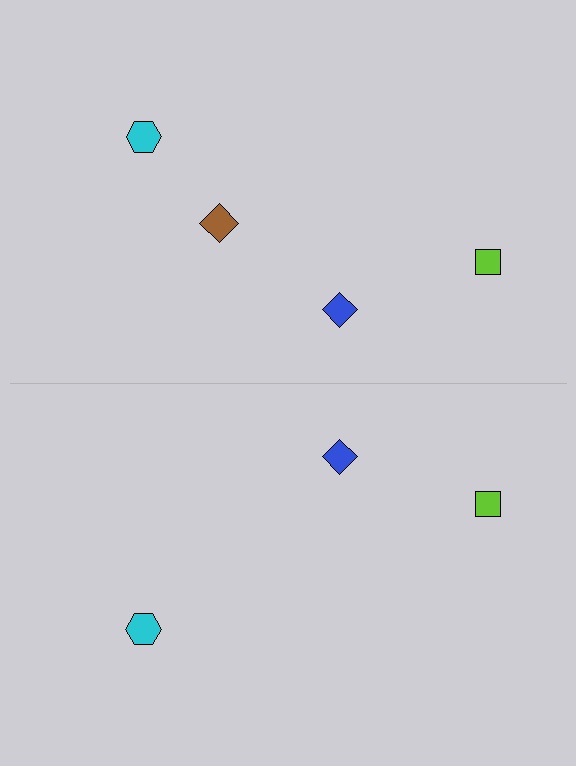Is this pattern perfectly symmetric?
No, the pattern is not perfectly symmetric. A brown diamond is missing from the bottom side.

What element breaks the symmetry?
A brown diamond is missing from the bottom side.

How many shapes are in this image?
There are 7 shapes in this image.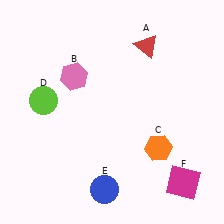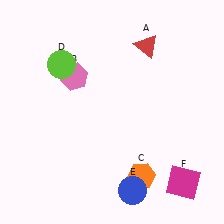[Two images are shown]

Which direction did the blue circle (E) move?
The blue circle (E) moved right.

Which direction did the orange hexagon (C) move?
The orange hexagon (C) moved down.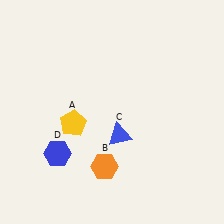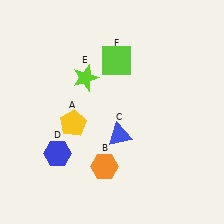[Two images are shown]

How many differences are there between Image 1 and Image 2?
There are 2 differences between the two images.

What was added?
A lime star (E), a lime square (F) were added in Image 2.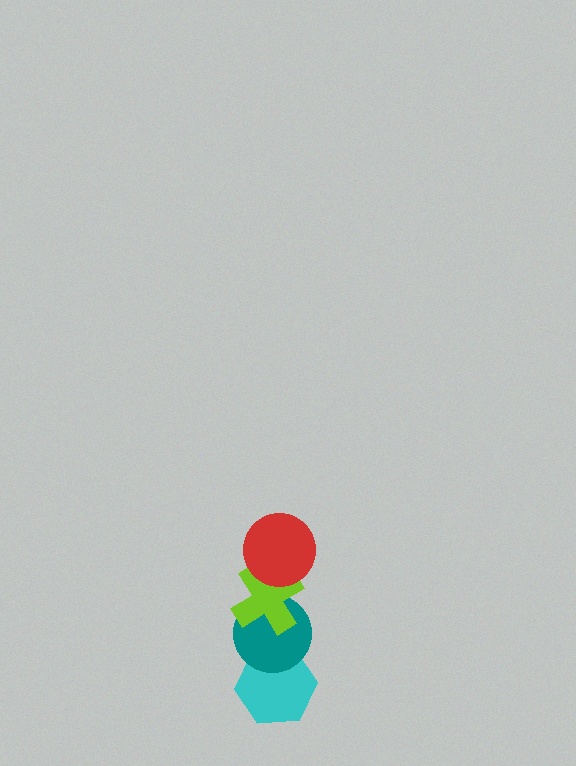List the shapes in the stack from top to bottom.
From top to bottom: the red circle, the lime cross, the teal circle, the cyan hexagon.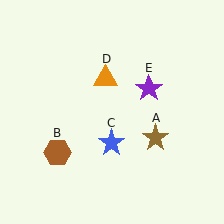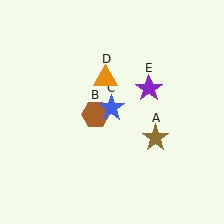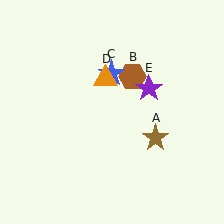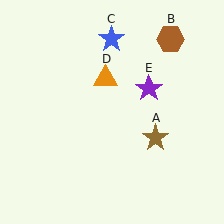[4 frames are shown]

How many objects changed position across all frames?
2 objects changed position: brown hexagon (object B), blue star (object C).